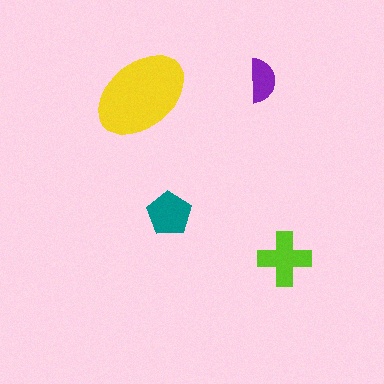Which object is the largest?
The yellow ellipse.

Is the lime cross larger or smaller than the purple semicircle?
Larger.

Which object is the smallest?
The purple semicircle.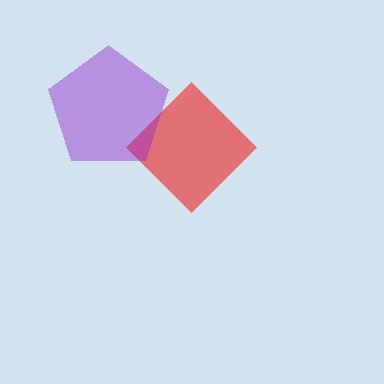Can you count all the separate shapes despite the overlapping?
Yes, there are 2 separate shapes.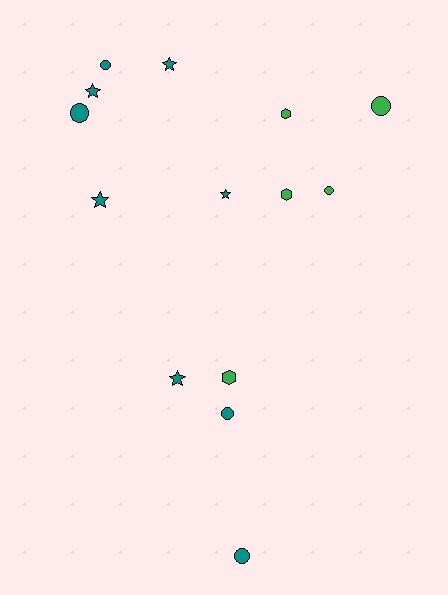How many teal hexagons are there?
There are no teal hexagons.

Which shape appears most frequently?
Circle, with 6 objects.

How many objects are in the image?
There are 14 objects.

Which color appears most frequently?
Teal, with 9 objects.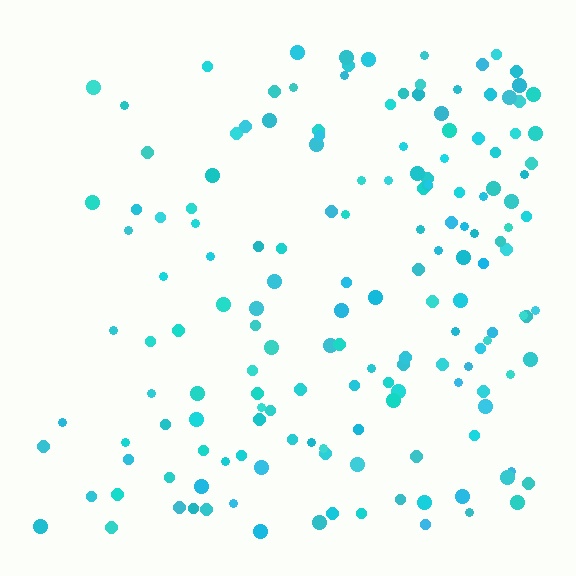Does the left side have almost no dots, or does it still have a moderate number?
Still a moderate number, just noticeably fewer than the right.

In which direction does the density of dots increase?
From left to right, with the right side densest.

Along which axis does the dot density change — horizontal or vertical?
Horizontal.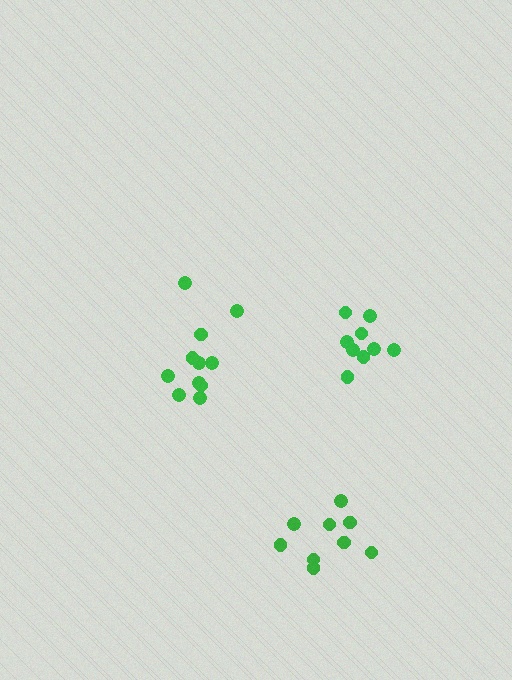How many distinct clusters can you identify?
There are 3 distinct clusters.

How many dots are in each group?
Group 1: 11 dots, Group 2: 9 dots, Group 3: 9 dots (29 total).